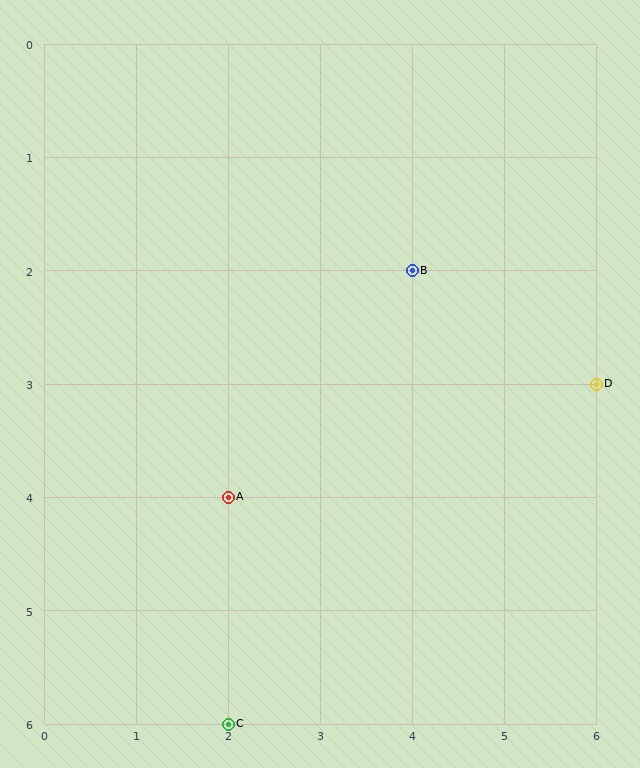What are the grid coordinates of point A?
Point A is at grid coordinates (2, 4).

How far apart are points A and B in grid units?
Points A and B are 2 columns and 2 rows apart (about 2.8 grid units diagonally).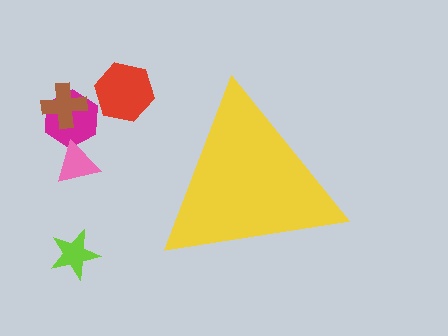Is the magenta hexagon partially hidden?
No, the magenta hexagon is fully visible.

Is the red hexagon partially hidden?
No, the red hexagon is fully visible.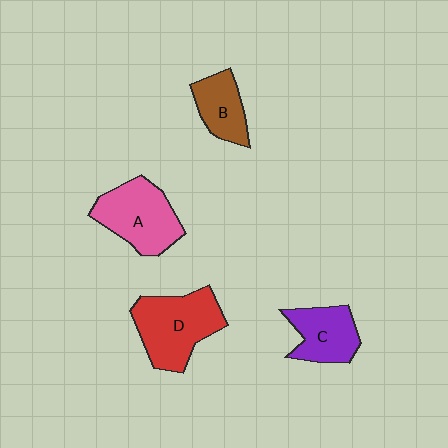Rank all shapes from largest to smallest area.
From largest to smallest: D (red), A (pink), C (purple), B (brown).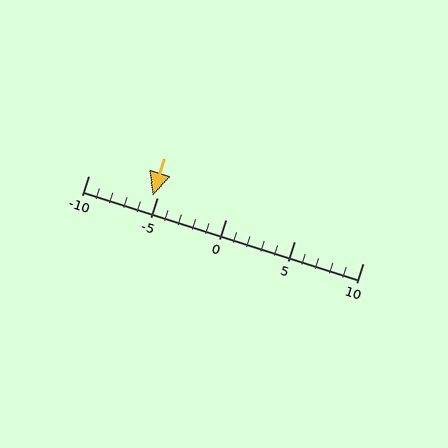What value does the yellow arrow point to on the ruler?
The yellow arrow points to approximately -5.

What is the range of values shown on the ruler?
The ruler shows values from -10 to 10.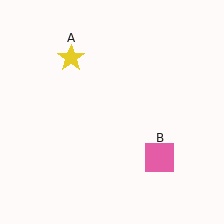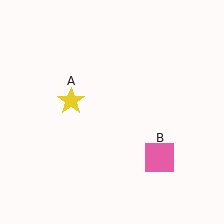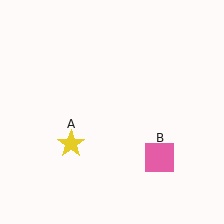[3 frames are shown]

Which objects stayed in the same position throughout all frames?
Pink square (object B) remained stationary.